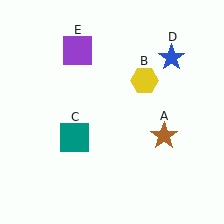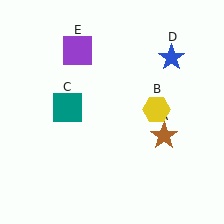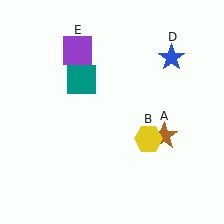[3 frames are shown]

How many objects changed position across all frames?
2 objects changed position: yellow hexagon (object B), teal square (object C).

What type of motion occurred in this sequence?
The yellow hexagon (object B), teal square (object C) rotated clockwise around the center of the scene.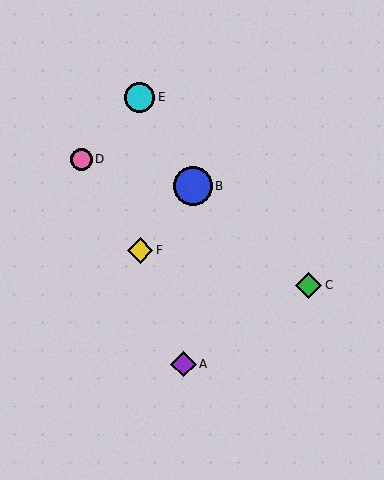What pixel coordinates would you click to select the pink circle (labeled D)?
Click at (81, 159) to select the pink circle D.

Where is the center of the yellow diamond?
The center of the yellow diamond is at (140, 250).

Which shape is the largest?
The blue circle (labeled B) is the largest.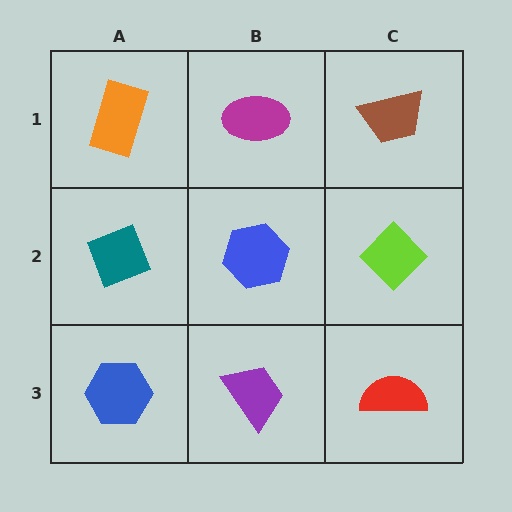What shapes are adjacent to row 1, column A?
A teal diamond (row 2, column A), a magenta ellipse (row 1, column B).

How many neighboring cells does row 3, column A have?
2.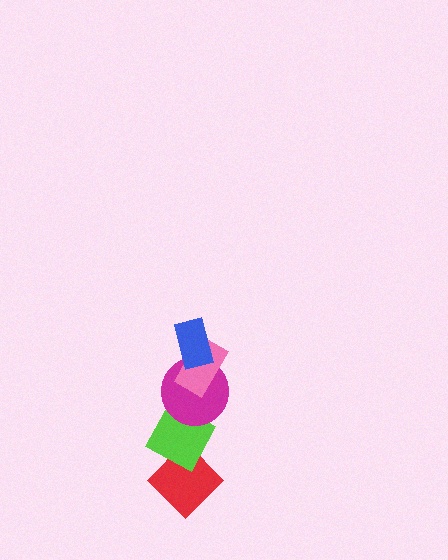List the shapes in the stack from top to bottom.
From top to bottom: the blue rectangle, the pink rectangle, the magenta circle, the lime diamond, the red diamond.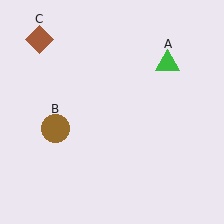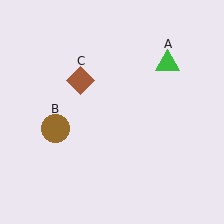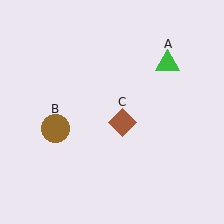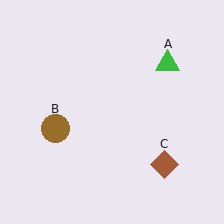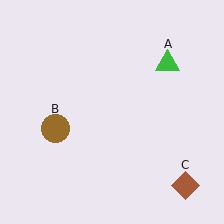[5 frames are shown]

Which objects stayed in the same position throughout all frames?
Green triangle (object A) and brown circle (object B) remained stationary.